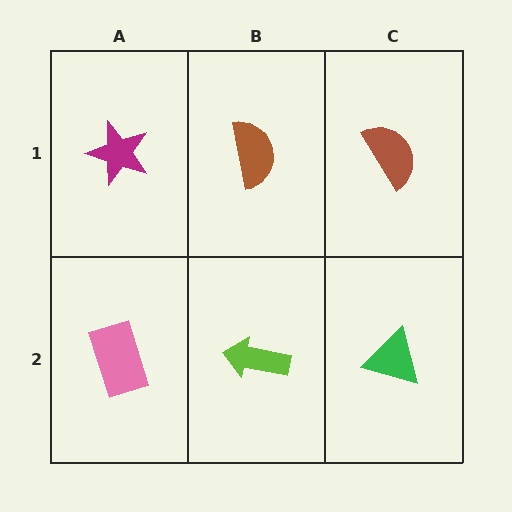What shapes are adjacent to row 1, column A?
A pink rectangle (row 2, column A), a brown semicircle (row 1, column B).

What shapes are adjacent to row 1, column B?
A lime arrow (row 2, column B), a magenta star (row 1, column A), a brown semicircle (row 1, column C).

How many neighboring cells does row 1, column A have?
2.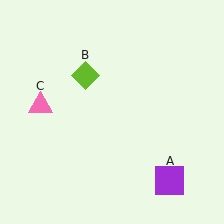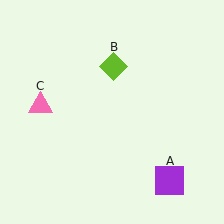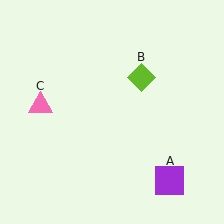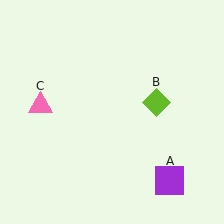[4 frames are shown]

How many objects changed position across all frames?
1 object changed position: lime diamond (object B).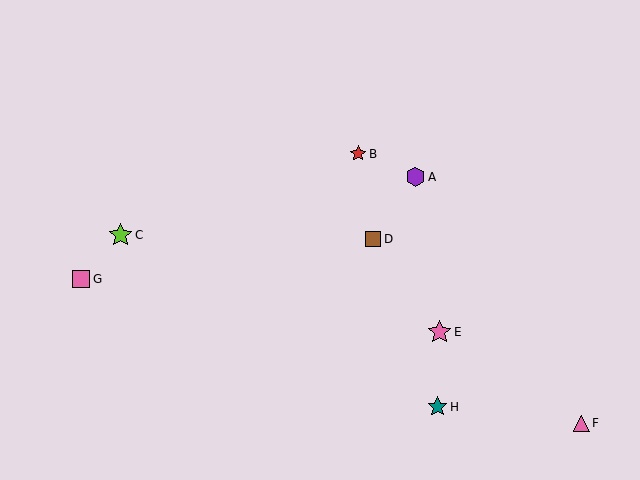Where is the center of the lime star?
The center of the lime star is at (120, 235).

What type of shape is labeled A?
Shape A is a purple hexagon.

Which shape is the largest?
The pink star (labeled E) is the largest.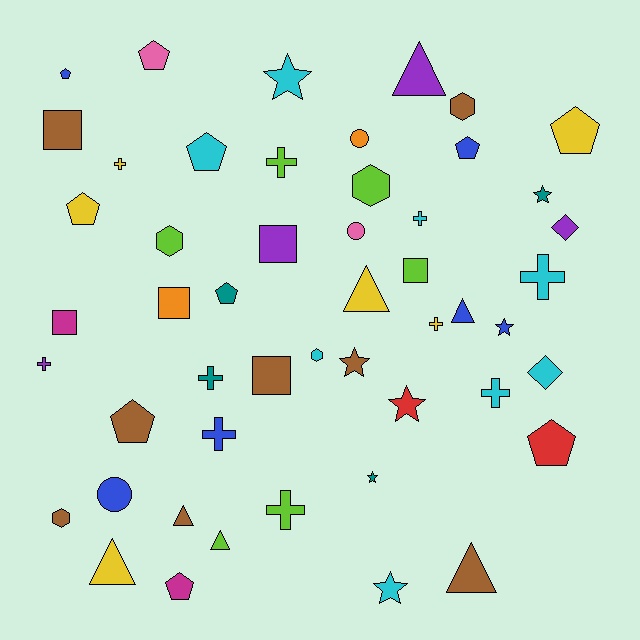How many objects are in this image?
There are 50 objects.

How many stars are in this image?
There are 7 stars.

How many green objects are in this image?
There are no green objects.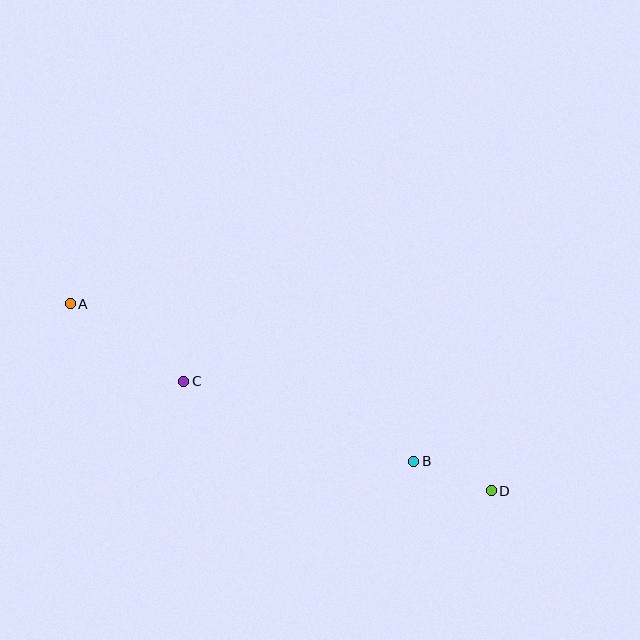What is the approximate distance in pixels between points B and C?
The distance between B and C is approximately 244 pixels.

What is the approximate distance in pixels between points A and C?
The distance between A and C is approximately 137 pixels.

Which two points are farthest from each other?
Points A and D are farthest from each other.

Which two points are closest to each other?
Points B and D are closest to each other.